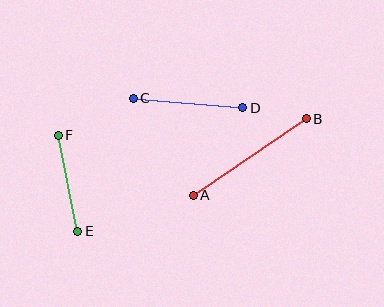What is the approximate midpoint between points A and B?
The midpoint is at approximately (250, 157) pixels.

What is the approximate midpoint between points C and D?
The midpoint is at approximately (188, 103) pixels.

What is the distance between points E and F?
The distance is approximately 98 pixels.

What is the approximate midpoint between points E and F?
The midpoint is at approximately (68, 183) pixels.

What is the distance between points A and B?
The distance is approximately 137 pixels.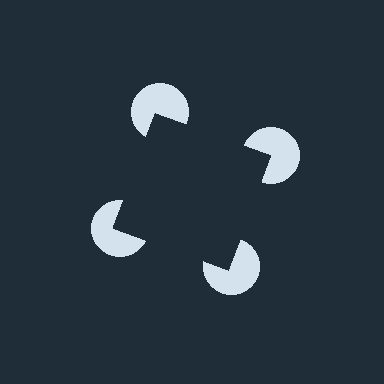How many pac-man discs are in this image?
There are 4 — one at each vertex of the illusory square.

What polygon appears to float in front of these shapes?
An illusory square — its edges are inferred from the aligned wedge cuts in the pac-man discs, not physically drawn.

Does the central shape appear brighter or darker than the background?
It typically appears slightly darker than the background, even though no actual brightness change is drawn.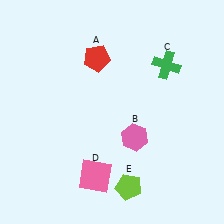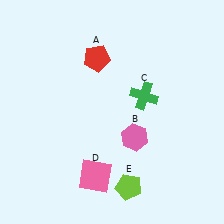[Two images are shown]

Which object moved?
The green cross (C) moved down.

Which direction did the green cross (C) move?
The green cross (C) moved down.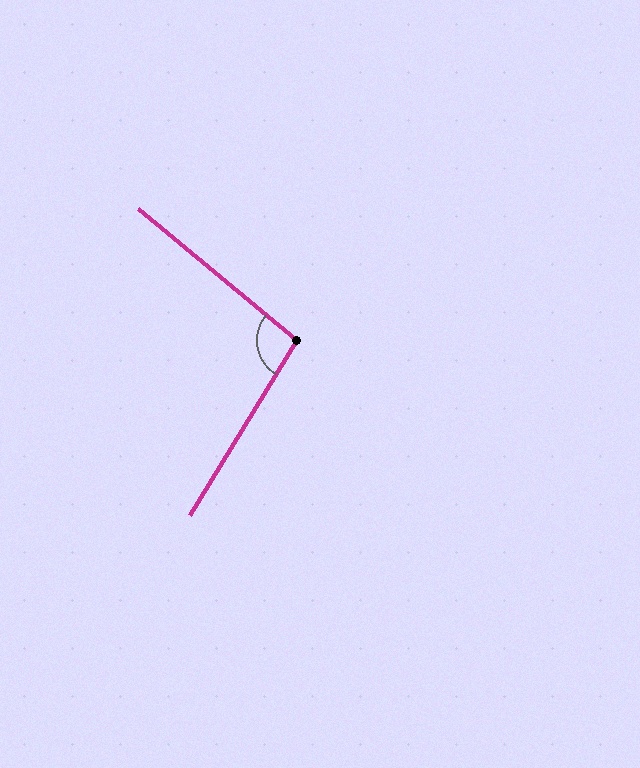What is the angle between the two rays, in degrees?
Approximately 98 degrees.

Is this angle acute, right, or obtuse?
It is obtuse.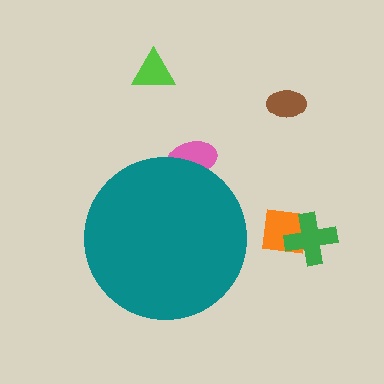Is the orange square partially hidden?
No, the orange square is fully visible.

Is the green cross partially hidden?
No, the green cross is fully visible.